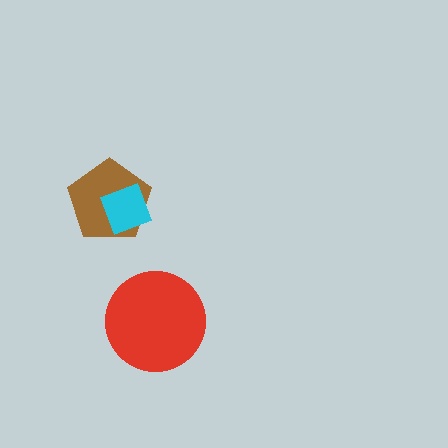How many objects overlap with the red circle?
0 objects overlap with the red circle.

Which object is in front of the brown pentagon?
The cyan diamond is in front of the brown pentagon.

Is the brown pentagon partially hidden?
Yes, it is partially covered by another shape.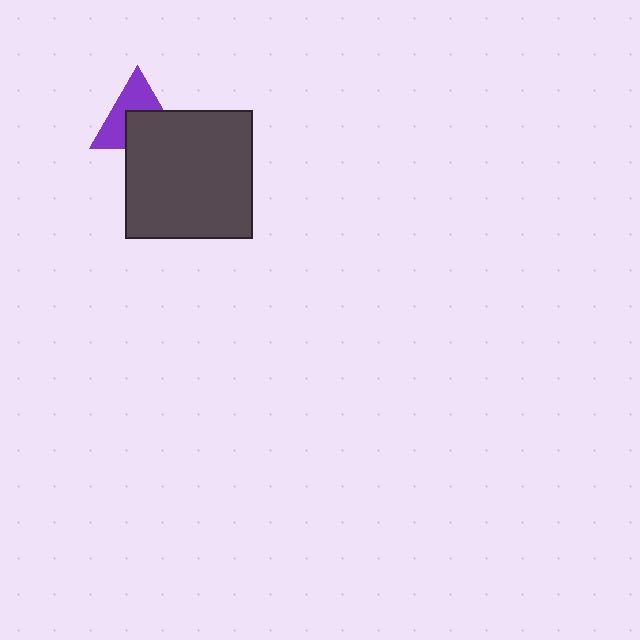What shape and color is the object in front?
The object in front is a dark gray square.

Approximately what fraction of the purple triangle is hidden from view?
Roughly 48% of the purple triangle is hidden behind the dark gray square.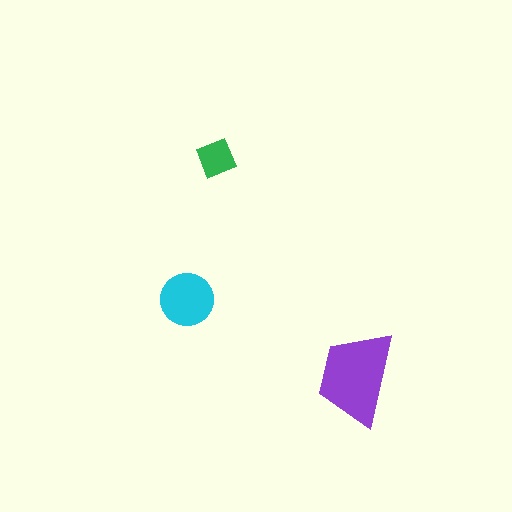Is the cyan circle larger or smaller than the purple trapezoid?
Smaller.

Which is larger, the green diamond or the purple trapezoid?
The purple trapezoid.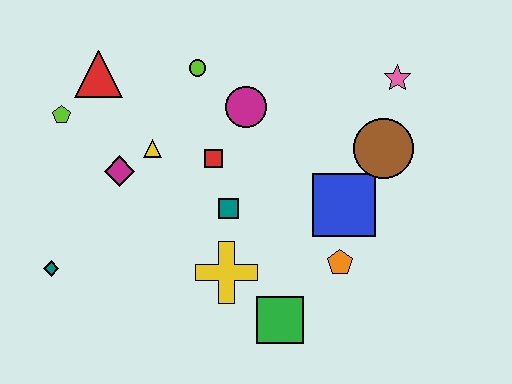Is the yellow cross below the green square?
No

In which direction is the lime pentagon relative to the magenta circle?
The lime pentagon is to the left of the magenta circle.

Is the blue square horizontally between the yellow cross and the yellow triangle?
No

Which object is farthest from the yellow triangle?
The pink star is farthest from the yellow triangle.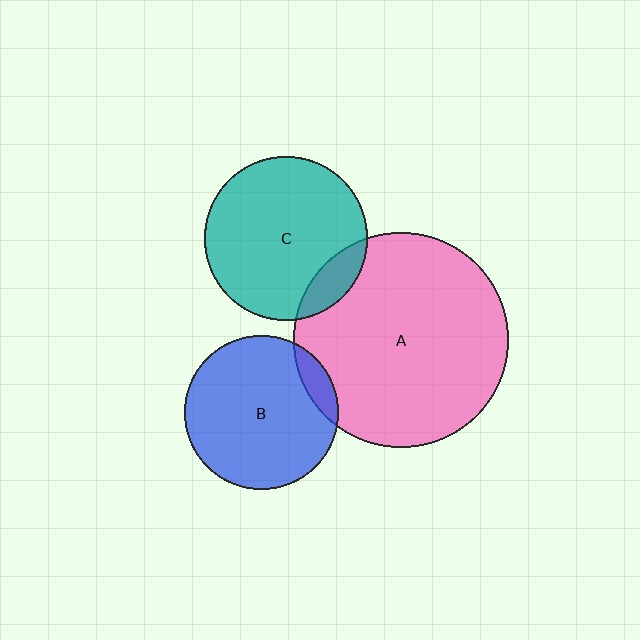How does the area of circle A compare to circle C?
Approximately 1.7 times.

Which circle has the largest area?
Circle A (pink).